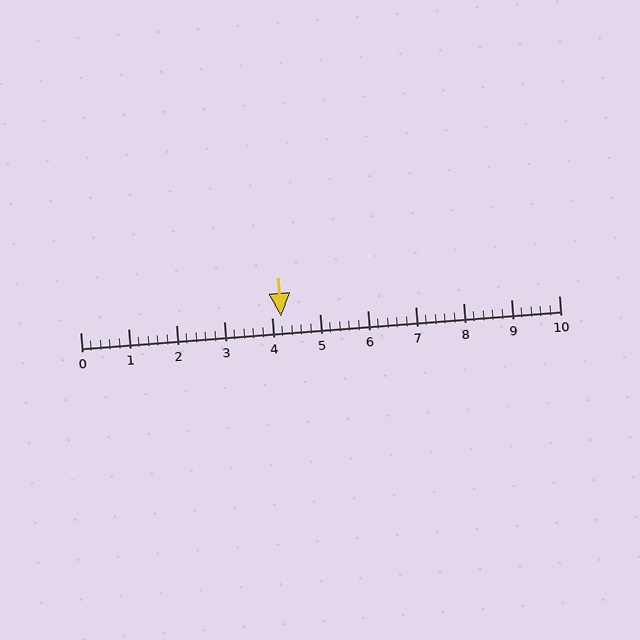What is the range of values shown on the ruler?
The ruler shows values from 0 to 10.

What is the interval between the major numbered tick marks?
The major tick marks are spaced 1 units apart.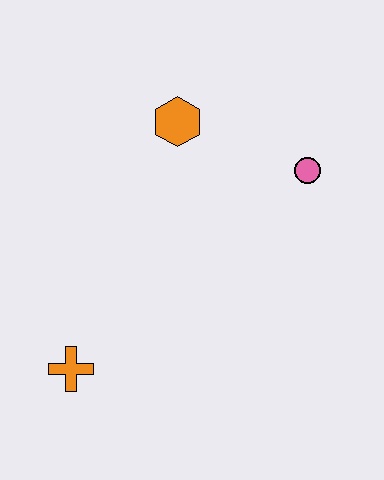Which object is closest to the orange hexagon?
The pink circle is closest to the orange hexagon.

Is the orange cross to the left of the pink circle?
Yes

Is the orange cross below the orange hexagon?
Yes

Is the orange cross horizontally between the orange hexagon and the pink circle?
No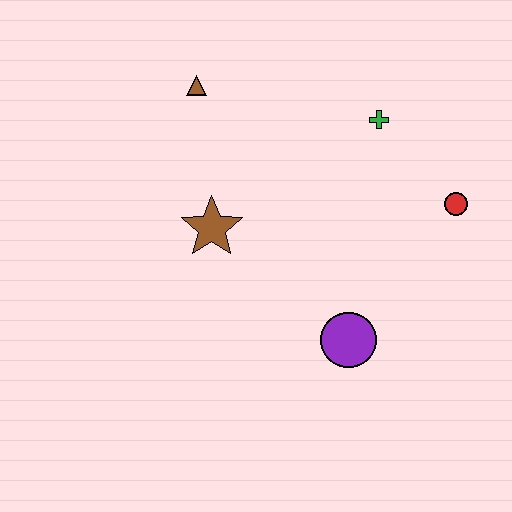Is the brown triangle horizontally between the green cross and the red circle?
No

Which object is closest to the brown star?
The brown triangle is closest to the brown star.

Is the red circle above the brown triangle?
No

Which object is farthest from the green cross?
The purple circle is farthest from the green cross.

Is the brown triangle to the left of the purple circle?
Yes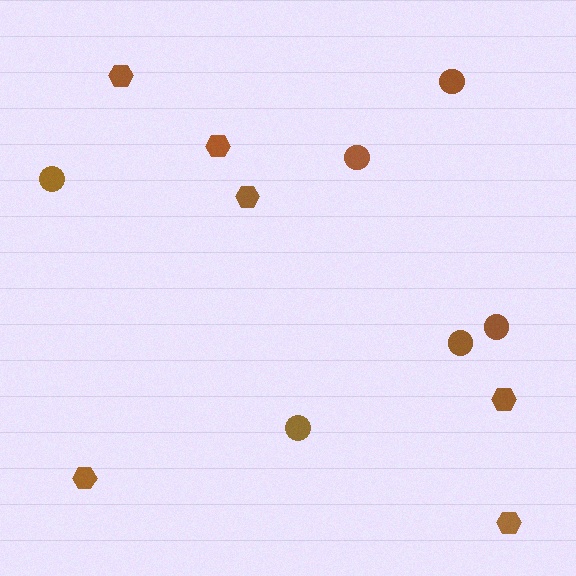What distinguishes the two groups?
There are 2 groups: one group of circles (6) and one group of hexagons (6).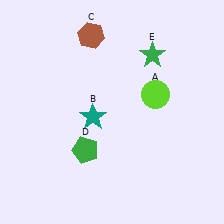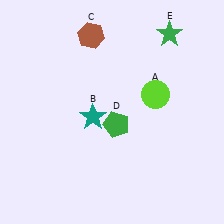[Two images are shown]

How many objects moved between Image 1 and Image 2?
2 objects moved between the two images.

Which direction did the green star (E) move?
The green star (E) moved up.